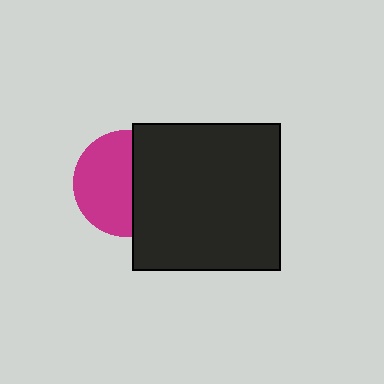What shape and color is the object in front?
The object in front is a black square.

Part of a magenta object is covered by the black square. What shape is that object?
It is a circle.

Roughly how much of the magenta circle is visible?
About half of it is visible (roughly 56%).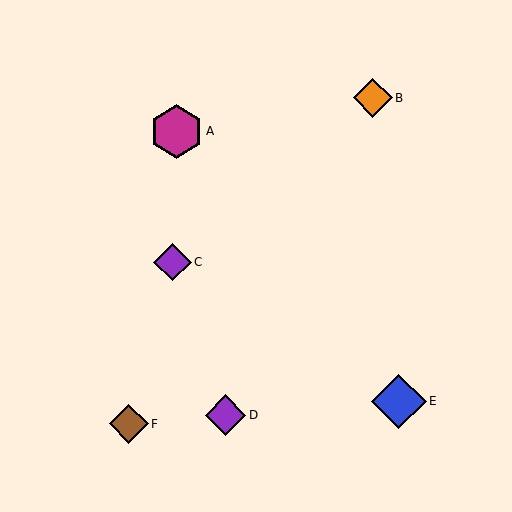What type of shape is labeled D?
Shape D is a purple diamond.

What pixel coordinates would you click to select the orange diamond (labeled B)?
Click at (373, 98) to select the orange diamond B.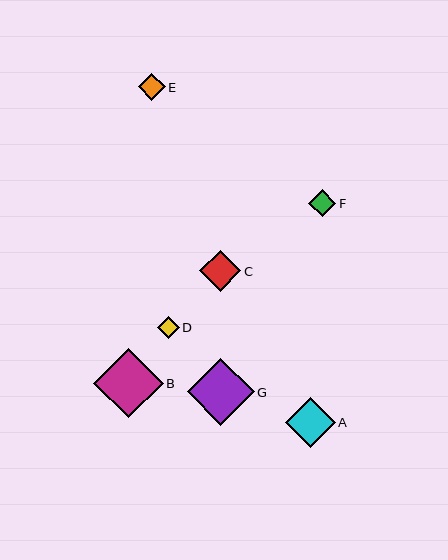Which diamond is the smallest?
Diamond D is the smallest with a size of approximately 22 pixels.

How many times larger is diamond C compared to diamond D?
Diamond C is approximately 1.9 times the size of diamond D.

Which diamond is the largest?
Diamond B is the largest with a size of approximately 69 pixels.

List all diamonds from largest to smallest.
From largest to smallest: B, G, A, C, F, E, D.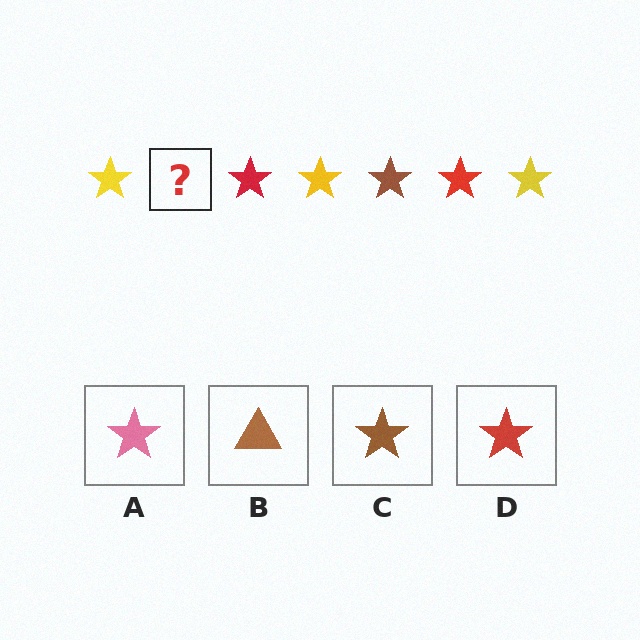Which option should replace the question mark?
Option C.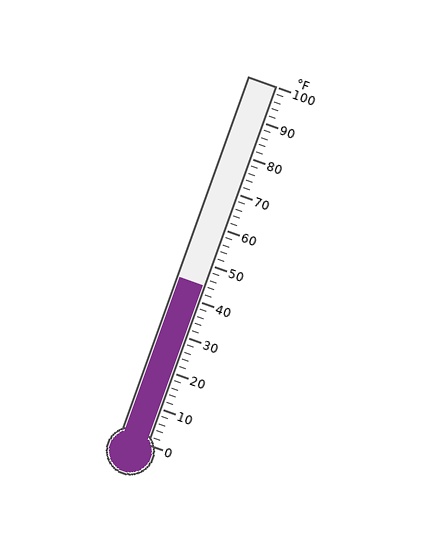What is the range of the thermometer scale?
The thermometer scale ranges from 0°F to 100°F.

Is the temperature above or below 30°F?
The temperature is above 30°F.